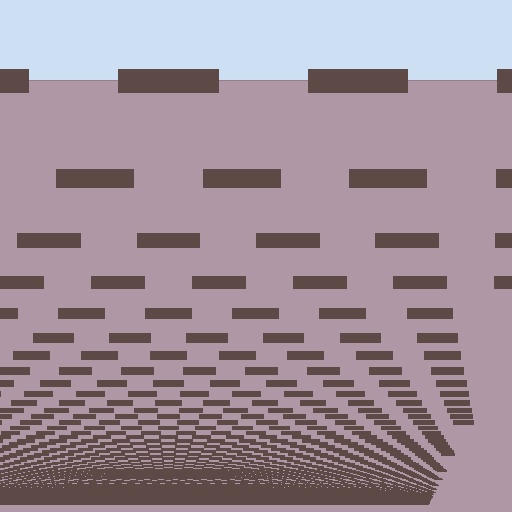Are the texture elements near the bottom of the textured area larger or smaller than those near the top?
Smaller. The gradient is inverted — elements near the bottom are smaller and denser.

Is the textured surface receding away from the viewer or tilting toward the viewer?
The surface appears to tilt toward the viewer. Texture elements get larger and sparser toward the top.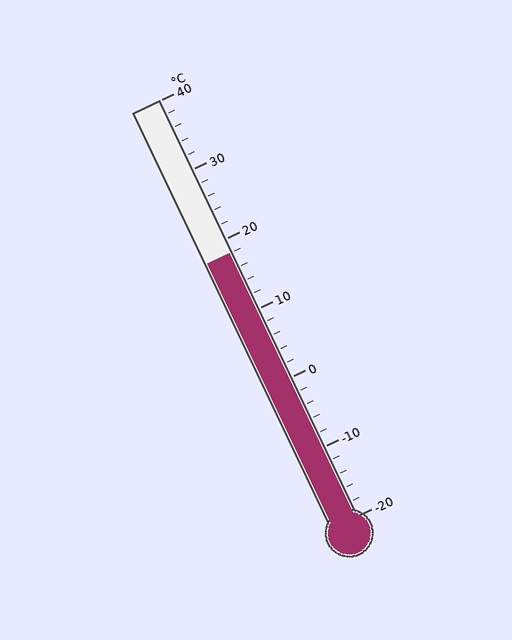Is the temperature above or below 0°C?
The temperature is above 0°C.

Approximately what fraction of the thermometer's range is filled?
The thermometer is filled to approximately 65% of its range.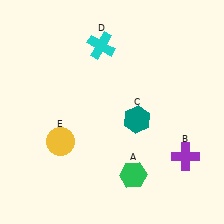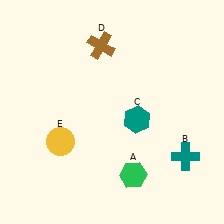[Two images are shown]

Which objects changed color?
B changed from purple to teal. D changed from cyan to brown.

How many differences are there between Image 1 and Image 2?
There are 2 differences between the two images.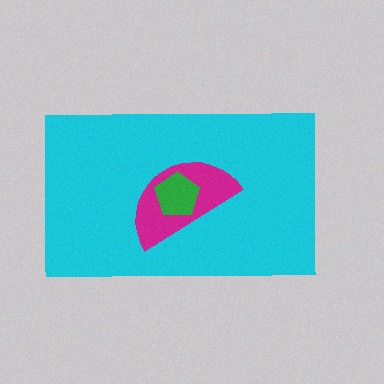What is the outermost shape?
The cyan rectangle.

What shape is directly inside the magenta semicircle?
The green pentagon.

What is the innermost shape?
The green pentagon.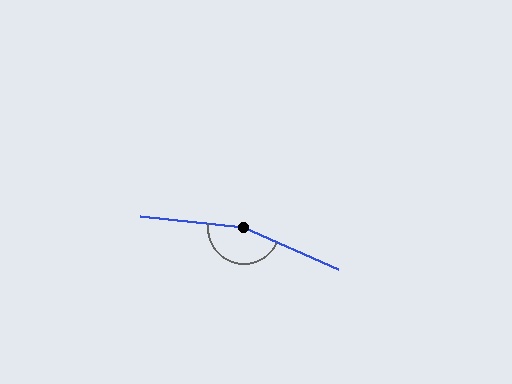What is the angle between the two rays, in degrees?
Approximately 162 degrees.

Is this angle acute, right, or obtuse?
It is obtuse.